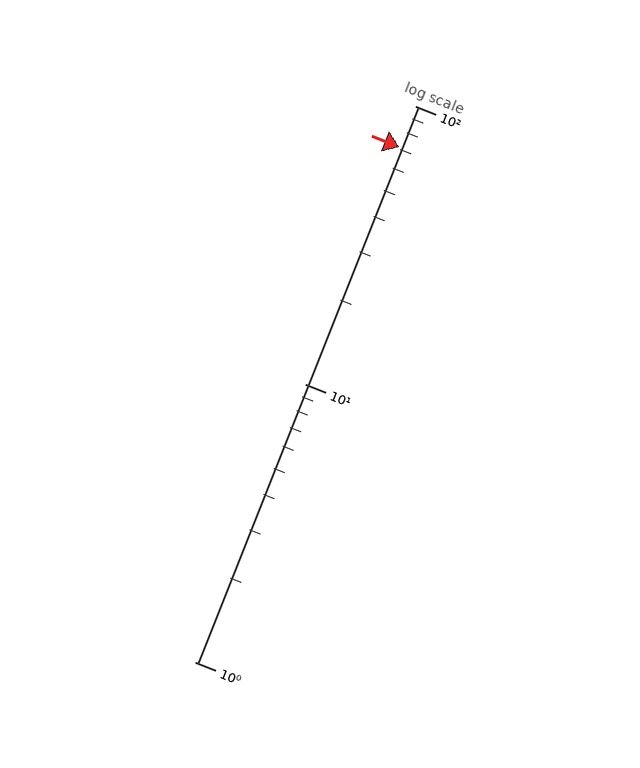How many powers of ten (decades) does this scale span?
The scale spans 2 decades, from 1 to 100.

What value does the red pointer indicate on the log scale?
The pointer indicates approximately 71.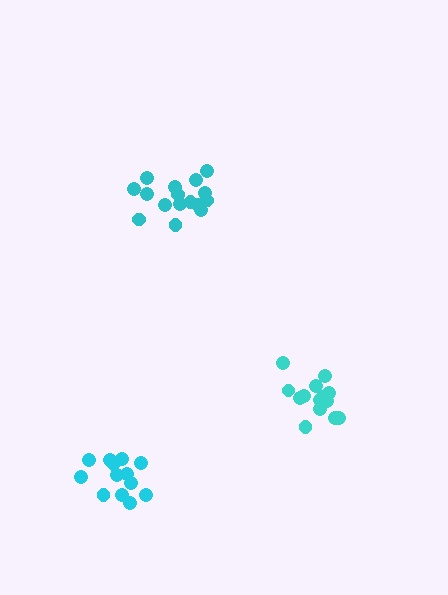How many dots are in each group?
Group 1: 14 dots, Group 2: 13 dots, Group 3: 17 dots (44 total).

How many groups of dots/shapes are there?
There are 3 groups.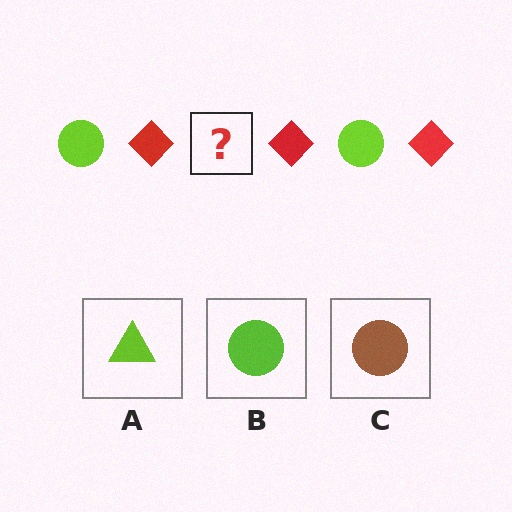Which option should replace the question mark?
Option B.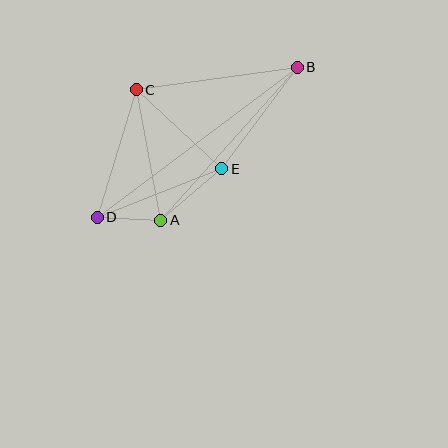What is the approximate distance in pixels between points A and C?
The distance between A and C is approximately 133 pixels.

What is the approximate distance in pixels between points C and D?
The distance between C and D is approximately 133 pixels.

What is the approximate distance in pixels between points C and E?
The distance between C and E is approximately 117 pixels.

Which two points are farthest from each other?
Points B and D are farthest from each other.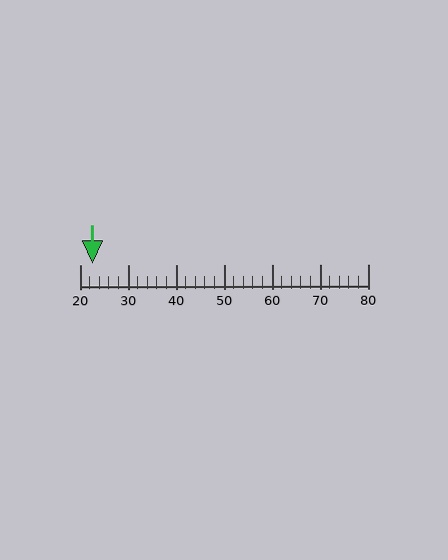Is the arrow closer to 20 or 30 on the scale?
The arrow is closer to 20.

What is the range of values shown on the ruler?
The ruler shows values from 20 to 80.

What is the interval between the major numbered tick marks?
The major tick marks are spaced 10 units apart.